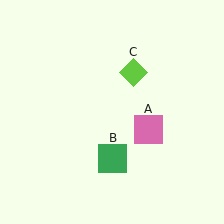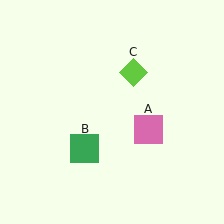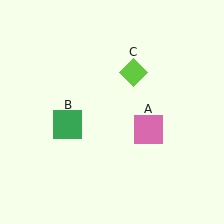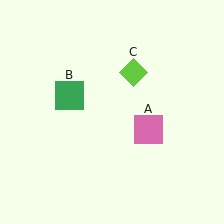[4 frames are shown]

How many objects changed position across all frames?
1 object changed position: green square (object B).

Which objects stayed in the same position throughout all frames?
Pink square (object A) and lime diamond (object C) remained stationary.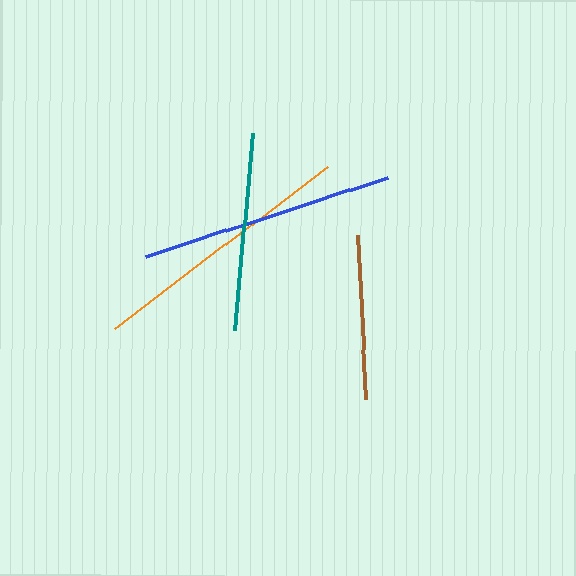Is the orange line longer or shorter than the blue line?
The orange line is longer than the blue line.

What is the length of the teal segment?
The teal segment is approximately 198 pixels long.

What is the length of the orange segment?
The orange segment is approximately 268 pixels long.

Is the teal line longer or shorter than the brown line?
The teal line is longer than the brown line.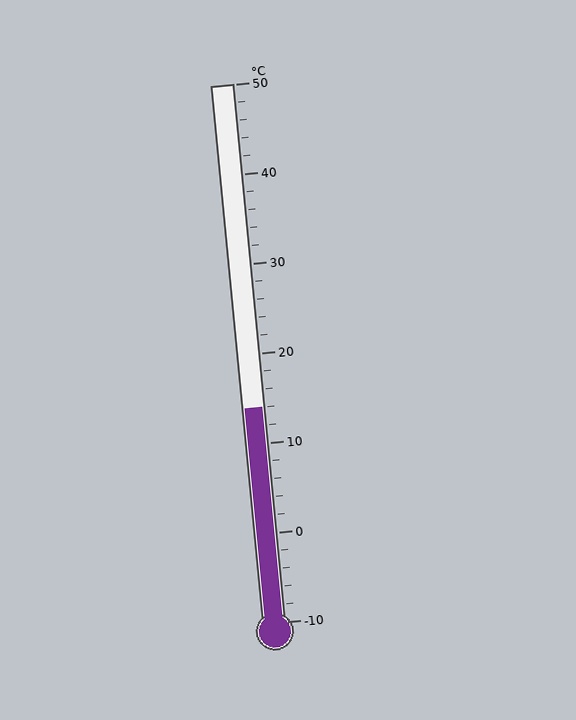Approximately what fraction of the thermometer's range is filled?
The thermometer is filled to approximately 40% of its range.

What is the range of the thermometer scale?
The thermometer scale ranges from -10°C to 50°C.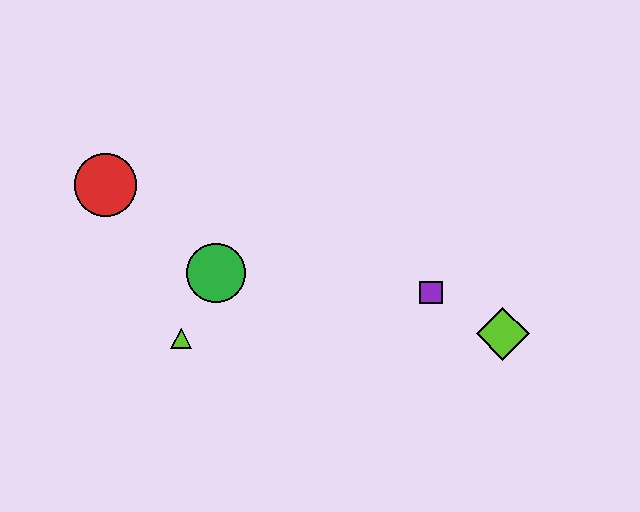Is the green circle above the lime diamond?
Yes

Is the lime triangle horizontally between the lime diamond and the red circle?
Yes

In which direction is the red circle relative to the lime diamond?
The red circle is to the left of the lime diamond.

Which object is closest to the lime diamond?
The purple square is closest to the lime diamond.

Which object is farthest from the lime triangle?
The lime diamond is farthest from the lime triangle.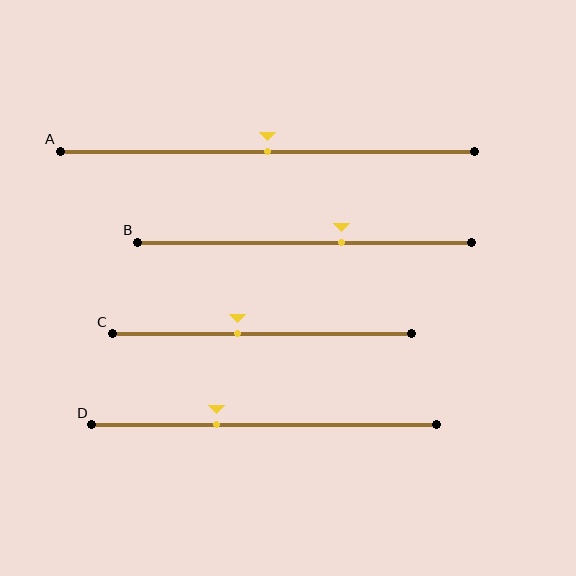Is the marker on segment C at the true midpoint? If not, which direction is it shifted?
No, the marker on segment C is shifted to the left by about 8% of the segment length.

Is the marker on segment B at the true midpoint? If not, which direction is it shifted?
No, the marker on segment B is shifted to the right by about 11% of the segment length.